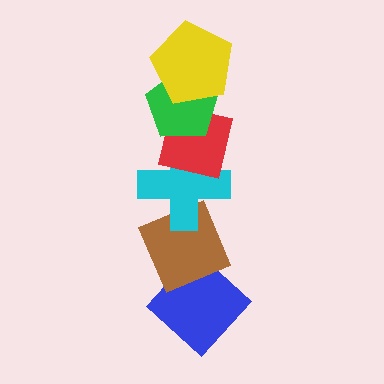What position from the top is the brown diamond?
The brown diamond is 5th from the top.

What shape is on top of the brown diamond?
The cyan cross is on top of the brown diamond.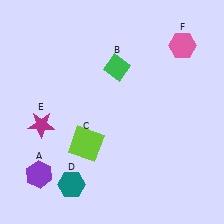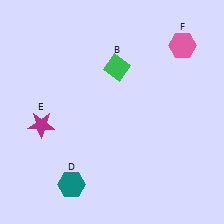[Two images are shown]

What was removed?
The lime square (C), the purple hexagon (A) were removed in Image 2.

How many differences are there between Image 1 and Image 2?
There are 2 differences between the two images.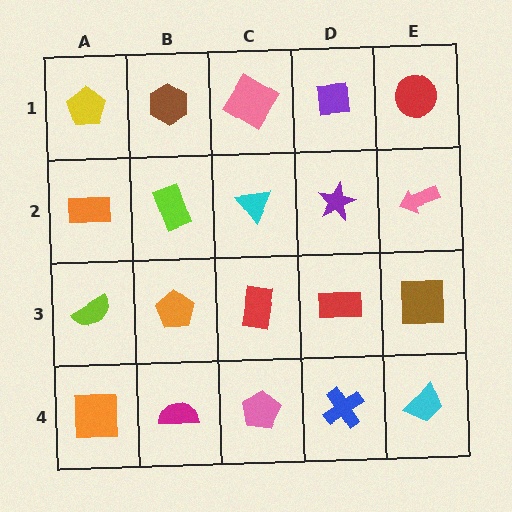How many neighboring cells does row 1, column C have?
3.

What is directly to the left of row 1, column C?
A brown hexagon.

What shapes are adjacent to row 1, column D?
A purple star (row 2, column D), a pink diamond (row 1, column C), a red circle (row 1, column E).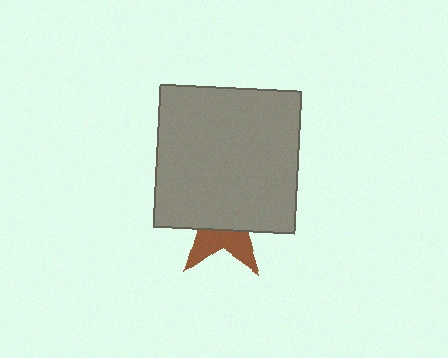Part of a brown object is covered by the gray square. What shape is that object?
It is a star.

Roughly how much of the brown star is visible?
A small part of it is visible (roughly 35%).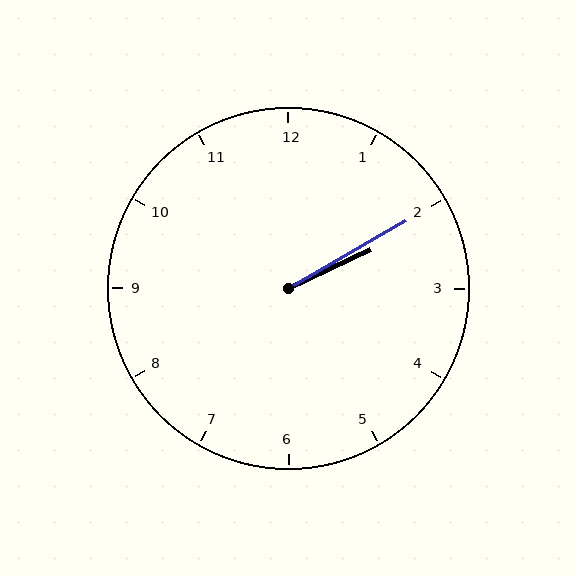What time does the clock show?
2:10.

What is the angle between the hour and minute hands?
Approximately 5 degrees.